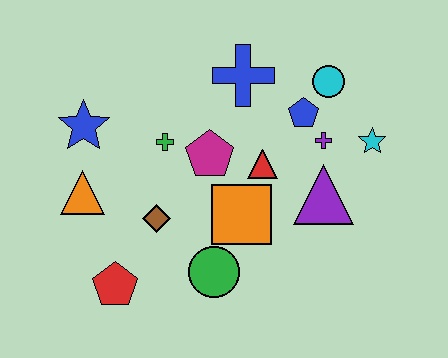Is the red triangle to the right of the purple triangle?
No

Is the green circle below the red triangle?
Yes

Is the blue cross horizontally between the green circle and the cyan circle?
Yes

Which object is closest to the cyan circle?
The blue pentagon is closest to the cyan circle.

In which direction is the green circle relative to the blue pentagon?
The green circle is below the blue pentagon.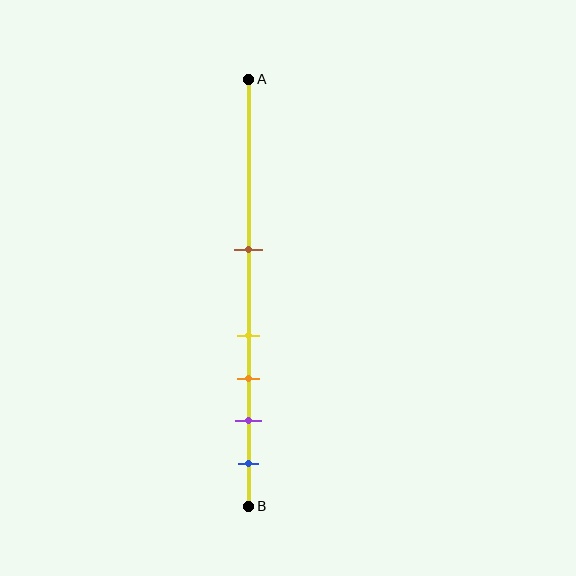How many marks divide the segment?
There are 5 marks dividing the segment.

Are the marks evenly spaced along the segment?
No, the marks are not evenly spaced.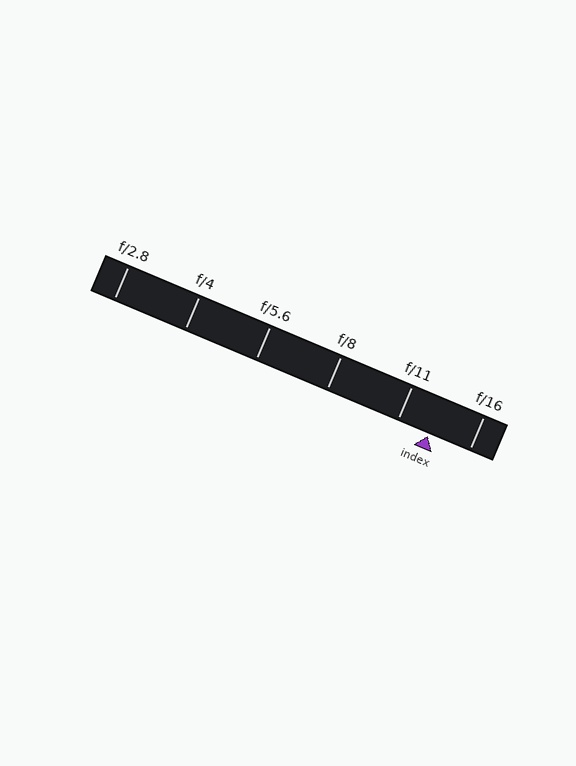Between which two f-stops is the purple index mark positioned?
The index mark is between f/11 and f/16.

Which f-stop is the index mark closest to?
The index mark is closest to f/11.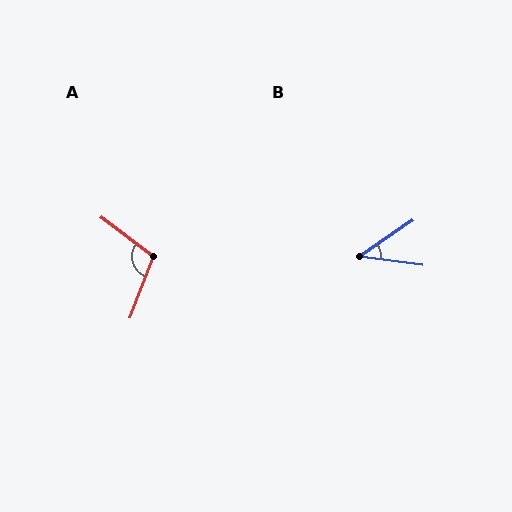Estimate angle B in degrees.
Approximately 42 degrees.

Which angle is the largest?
A, at approximately 107 degrees.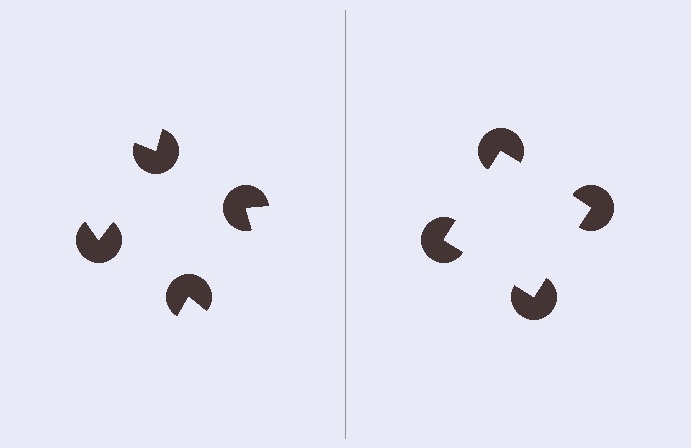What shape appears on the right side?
An illusory square.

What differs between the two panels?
The pac-man discs are positioned identically on both sides; only the wedge orientations differ. On the right they align to a square; on the left they are misaligned.